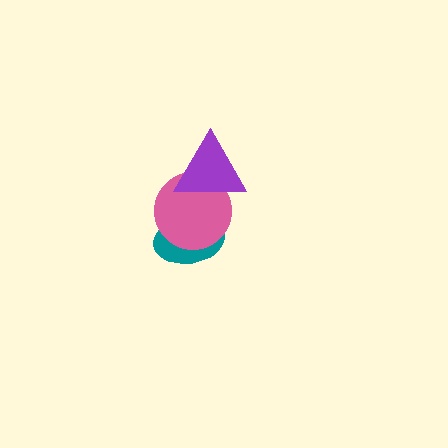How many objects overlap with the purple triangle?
1 object overlaps with the purple triangle.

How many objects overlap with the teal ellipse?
1 object overlaps with the teal ellipse.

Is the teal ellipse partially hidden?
Yes, it is partially covered by another shape.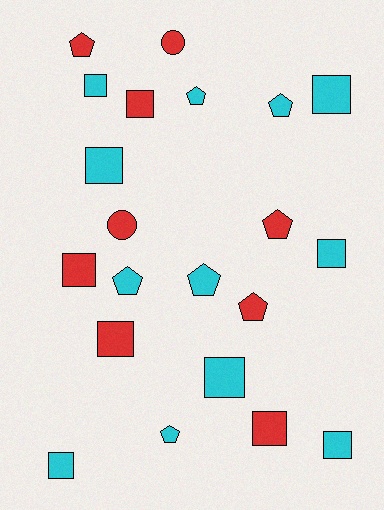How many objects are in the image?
There are 21 objects.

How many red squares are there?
There are 4 red squares.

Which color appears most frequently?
Cyan, with 12 objects.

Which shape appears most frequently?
Square, with 11 objects.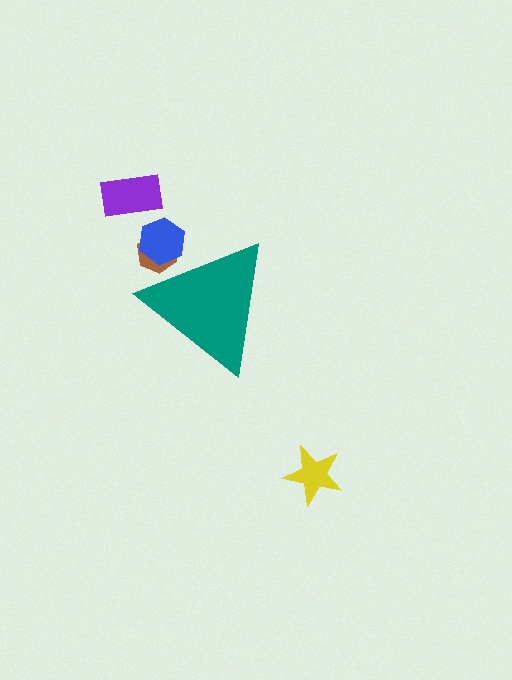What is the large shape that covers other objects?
A teal triangle.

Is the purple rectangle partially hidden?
No, the purple rectangle is fully visible.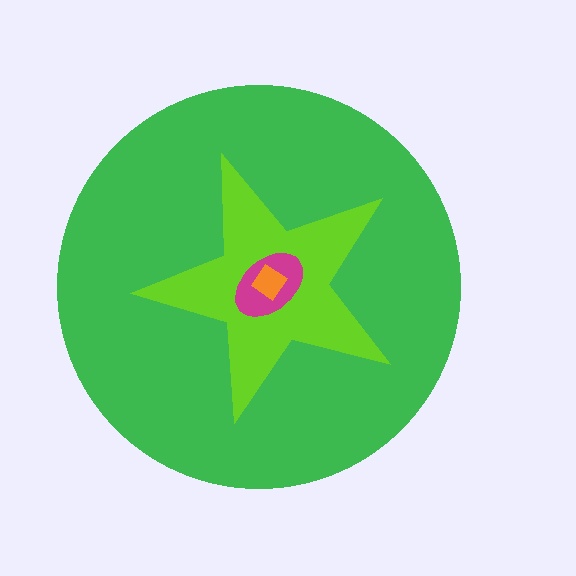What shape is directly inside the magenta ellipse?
The orange diamond.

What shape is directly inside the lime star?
The magenta ellipse.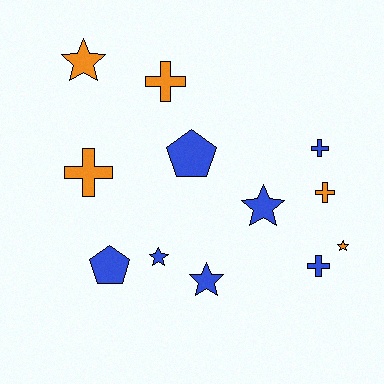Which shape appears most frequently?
Cross, with 5 objects.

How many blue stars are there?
There are 3 blue stars.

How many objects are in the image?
There are 12 objects.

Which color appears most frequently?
Blue, with 7 objects.